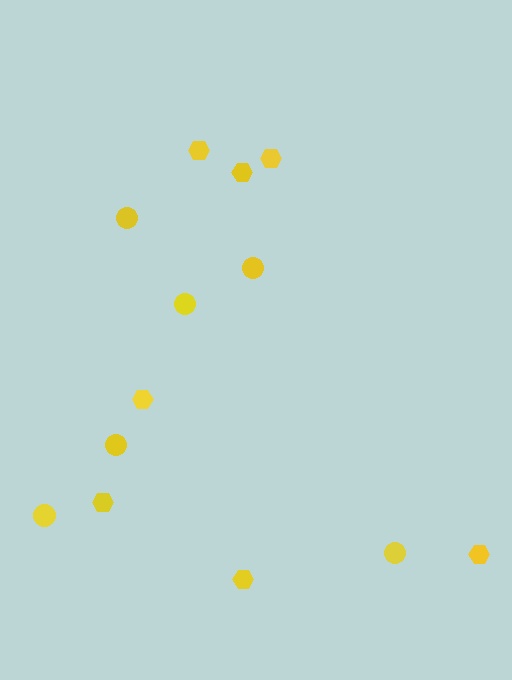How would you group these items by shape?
There are 2 groups: one group of hexagons (7) and one group of circles (6).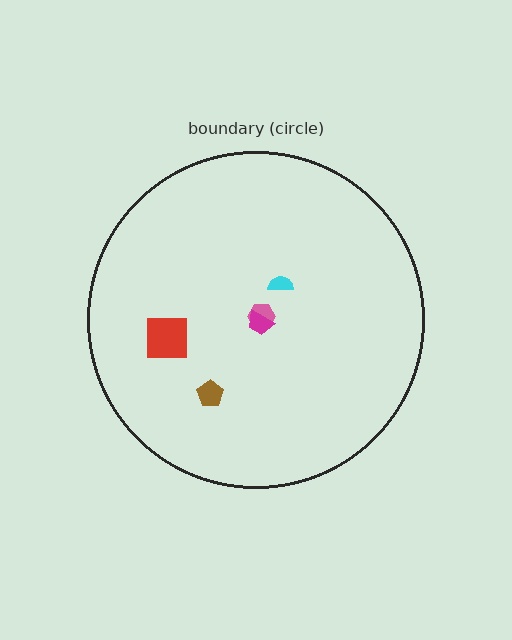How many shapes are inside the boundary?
5 inside, 0 outside.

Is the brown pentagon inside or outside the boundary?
Inside.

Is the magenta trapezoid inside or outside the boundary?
Inside.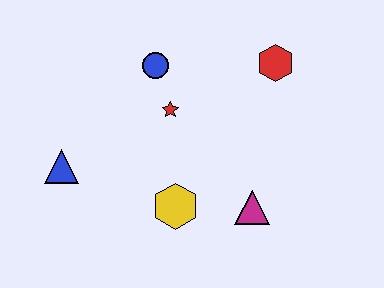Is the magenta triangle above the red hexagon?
No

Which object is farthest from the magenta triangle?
The blue triangle is farthest from the magenta triangle.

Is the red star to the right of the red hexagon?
No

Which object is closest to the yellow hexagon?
The magenta triangle is closest to the yellow hexagon.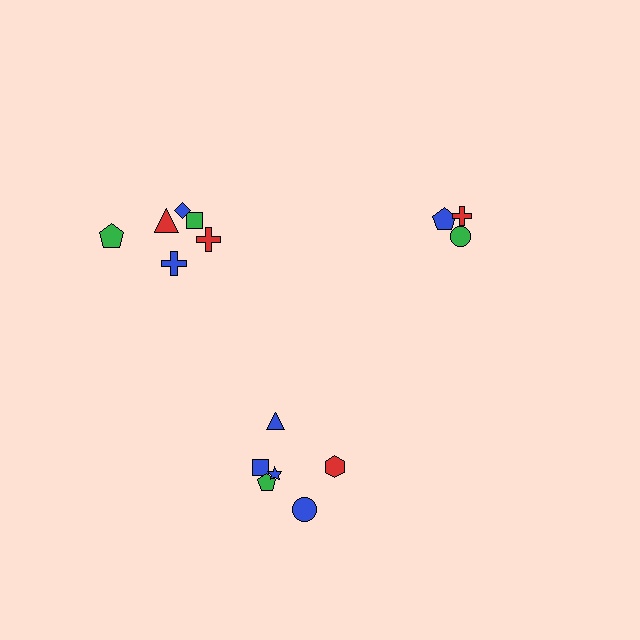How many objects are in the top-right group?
There are 3 objects.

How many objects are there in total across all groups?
There are 15 objects.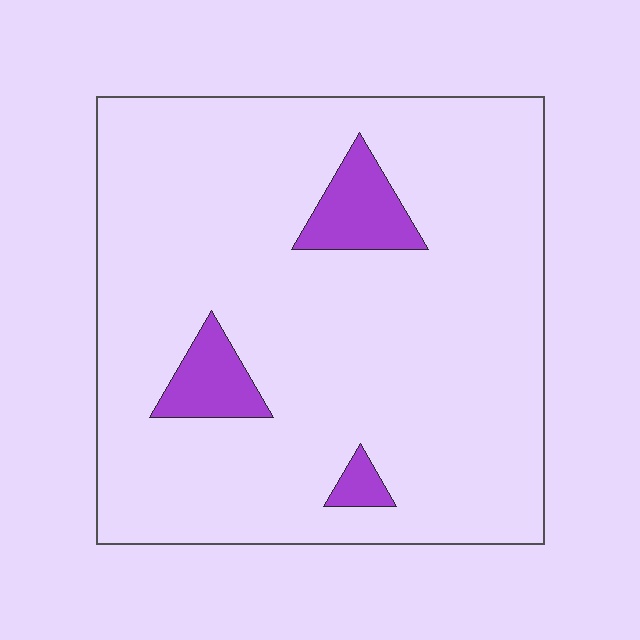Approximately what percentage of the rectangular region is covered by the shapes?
Approximately 10%.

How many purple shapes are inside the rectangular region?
3.